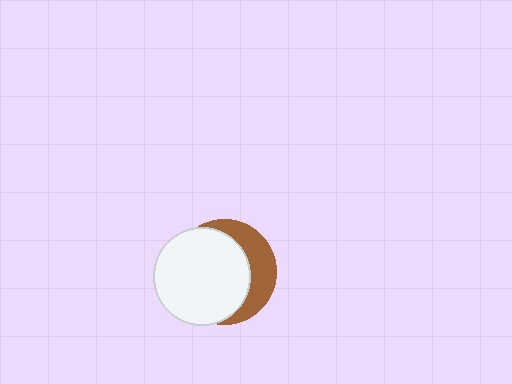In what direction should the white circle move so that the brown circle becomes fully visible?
The white circle should move left. That is the shortest direction to clear the overlap and leave the brown circle fully visible.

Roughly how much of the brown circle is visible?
A small part of it is visible (roughly 33%).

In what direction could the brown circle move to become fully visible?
The brown circle could move right. That would shift it out from behind the white circle entirely.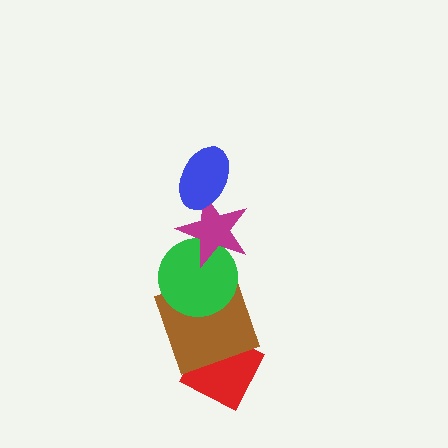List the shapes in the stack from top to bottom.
From top to bottom: the blue ellipse, the magenta star, the green circle, the brown square, the red diamond.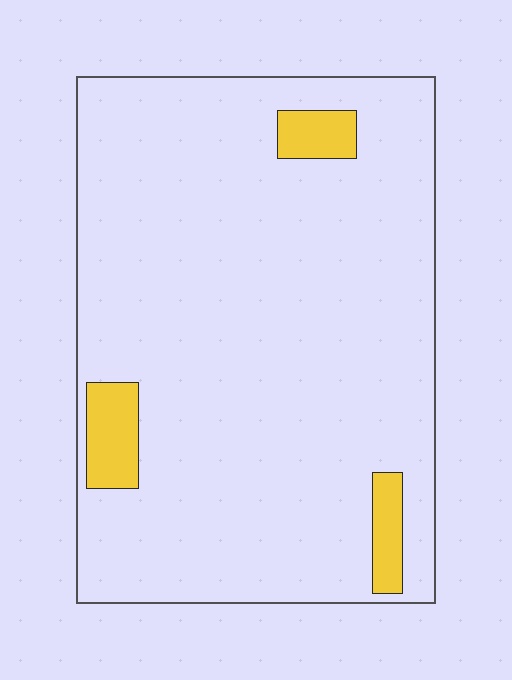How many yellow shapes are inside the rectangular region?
3.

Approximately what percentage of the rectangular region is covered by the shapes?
Approximately 5%.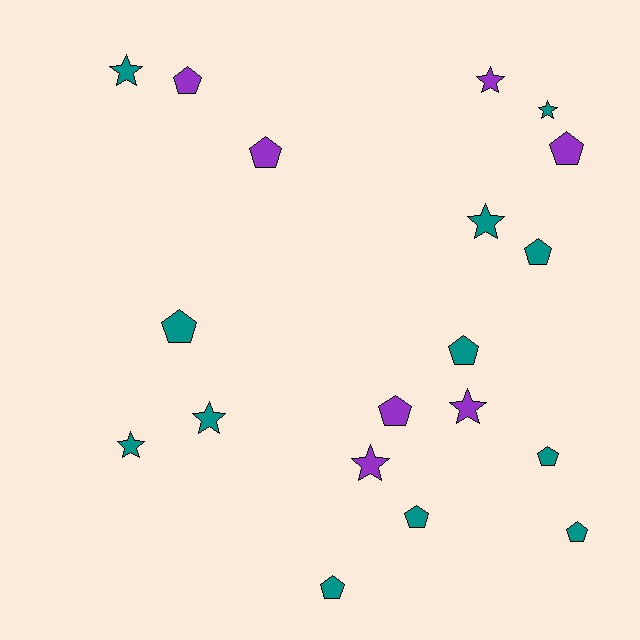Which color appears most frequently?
Teal, with 12 objects.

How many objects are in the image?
There are 19 objects.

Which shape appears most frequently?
Pentagon, with 11 objects.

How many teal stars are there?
There are 5 teal stars.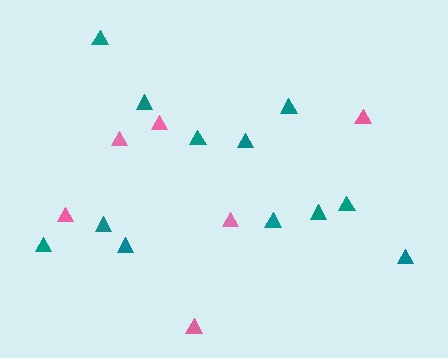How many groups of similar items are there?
There are 2 groups: one group of teal triangles (12) and one group of pink triangles (6).